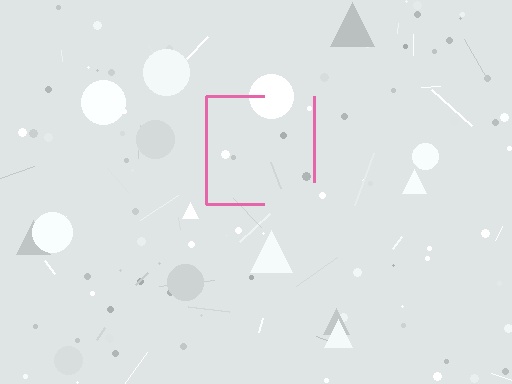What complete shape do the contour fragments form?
The contour fragments form a square.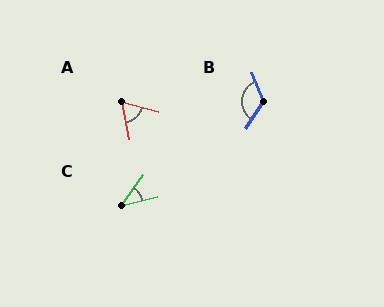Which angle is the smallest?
C, at approximately 41 degrees.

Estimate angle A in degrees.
Approximately 64 degrees.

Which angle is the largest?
B, at approximately 126 degrees.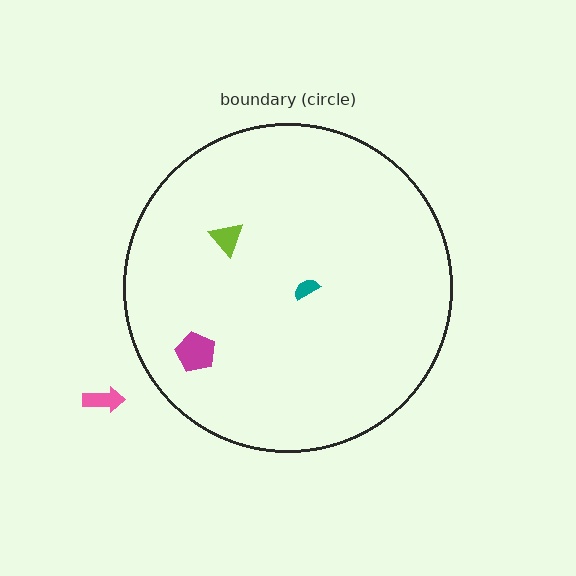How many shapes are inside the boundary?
3 inside, 1 outside.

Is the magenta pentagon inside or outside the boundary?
Inside.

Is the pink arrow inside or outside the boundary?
Outside.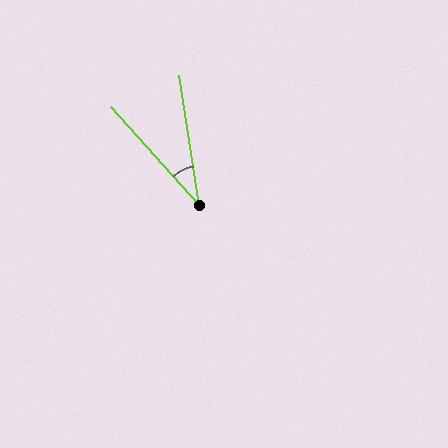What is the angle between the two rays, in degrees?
Approximately 33 degrees.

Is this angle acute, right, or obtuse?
It is acute.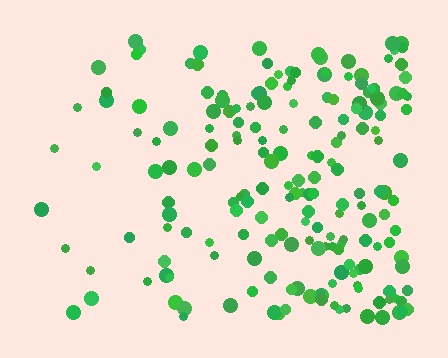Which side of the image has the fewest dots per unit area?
The left.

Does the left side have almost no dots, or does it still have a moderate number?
Still a moderate number, just noticeably fewer than the right.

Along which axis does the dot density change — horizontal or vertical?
Horizontal.